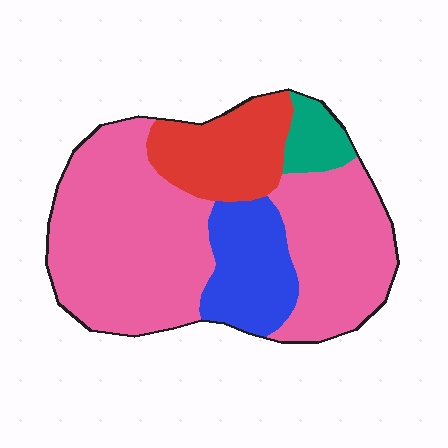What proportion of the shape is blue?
Blue covers 15% of the shape.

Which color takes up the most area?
Pink, at roughly 65%.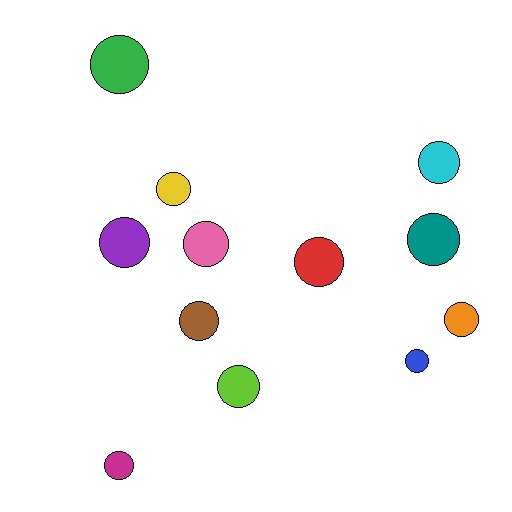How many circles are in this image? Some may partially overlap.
There are 12 circles.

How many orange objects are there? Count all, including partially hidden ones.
There is 1 orange object.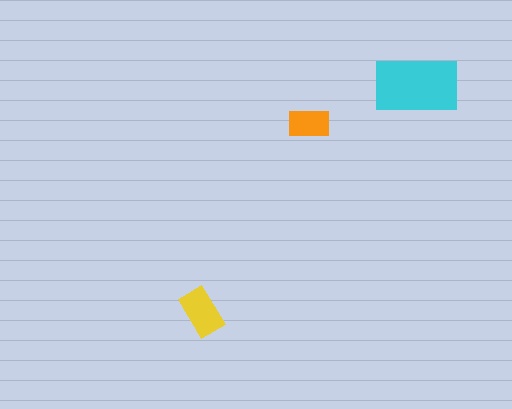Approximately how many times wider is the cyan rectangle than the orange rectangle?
About 2 times wider.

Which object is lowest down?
The yellow rectangle is bottommost.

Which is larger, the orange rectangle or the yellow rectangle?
The yellow one.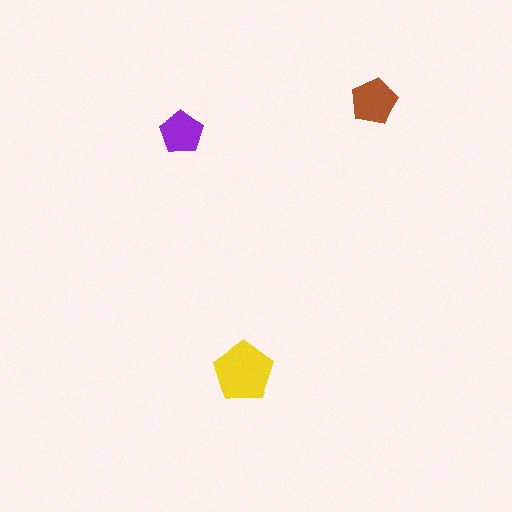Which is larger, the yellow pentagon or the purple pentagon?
The yellow one.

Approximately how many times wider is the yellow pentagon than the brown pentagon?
About 1.5 times wider.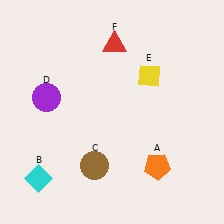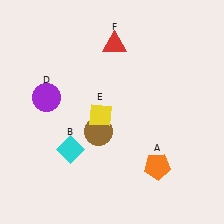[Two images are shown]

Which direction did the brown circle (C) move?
The brown circle (C) moved up.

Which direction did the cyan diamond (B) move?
The cyan diamond (B) moved right.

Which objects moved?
The objects that moved are: the cyan diamond (B), the brown circle (C), the yellow diamond (E).